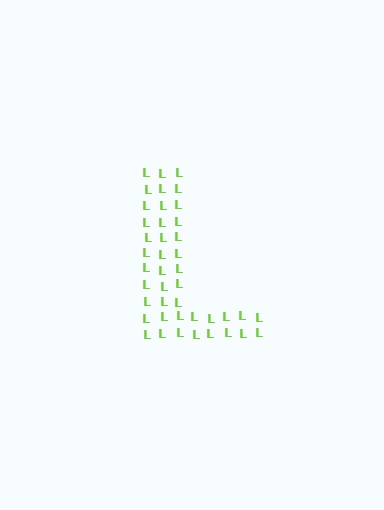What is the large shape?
The large shape is the letter L.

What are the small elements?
The small elements are letter L's.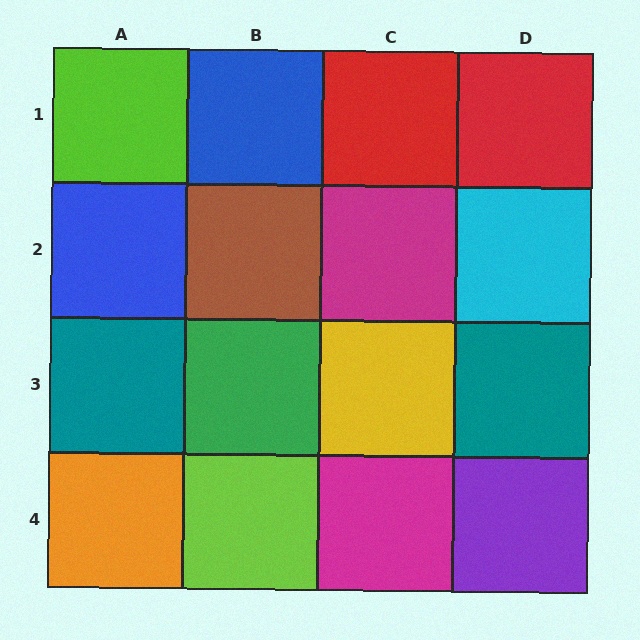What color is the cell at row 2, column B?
Brown.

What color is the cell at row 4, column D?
Purple.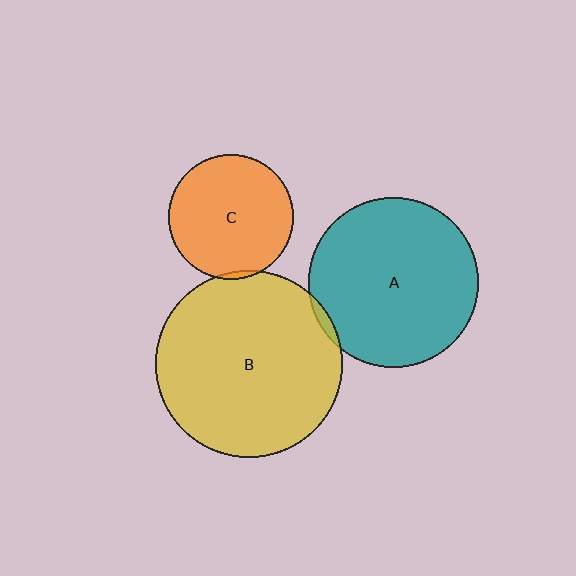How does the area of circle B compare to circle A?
Approximately 1.2 times.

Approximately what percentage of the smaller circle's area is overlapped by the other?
Approximately 5%.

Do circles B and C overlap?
Yes.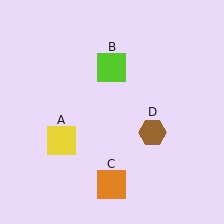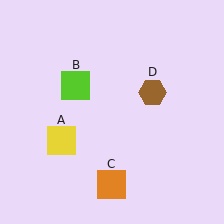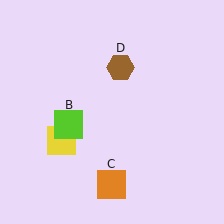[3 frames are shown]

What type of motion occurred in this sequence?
The lime square (object B), brown hexagon (object D) rotated counterclockwise around the center of the scene.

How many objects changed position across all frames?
2 objects changed position: lime square (object B), brown hexagon (object D).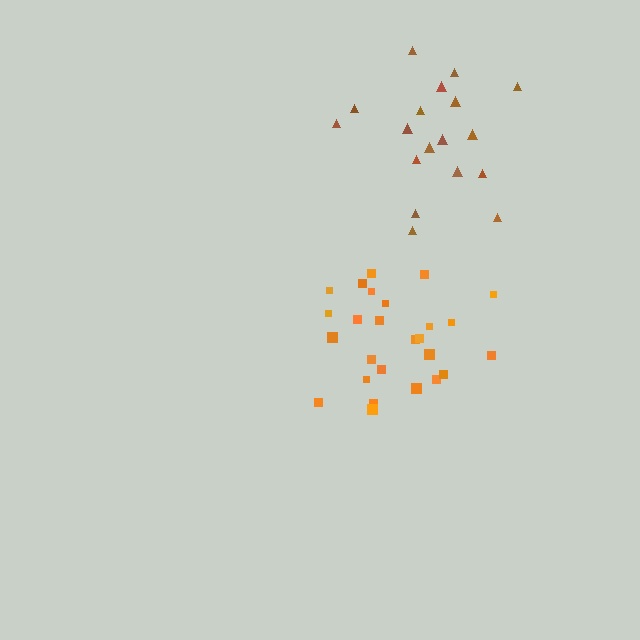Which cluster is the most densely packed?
Orange.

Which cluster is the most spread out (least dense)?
Brown.